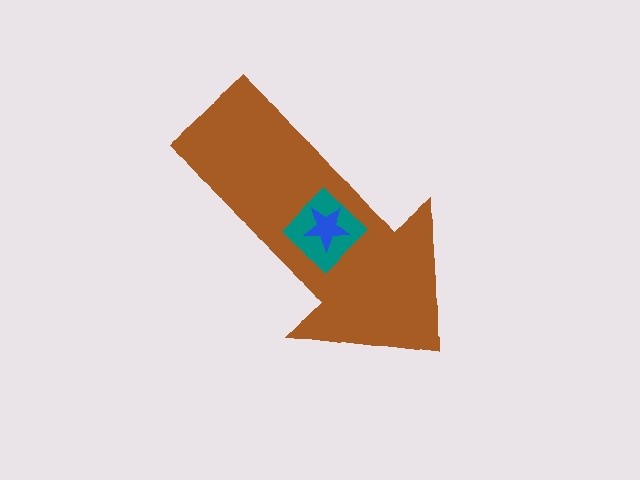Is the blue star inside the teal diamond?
Yes.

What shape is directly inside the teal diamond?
The blue star.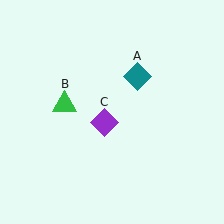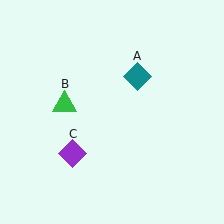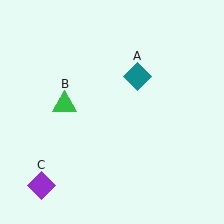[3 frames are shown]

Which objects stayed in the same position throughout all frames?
Teal diamond (object A) and green triangle (object B) remained stationary.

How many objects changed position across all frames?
1 object changed position: purple diamond (object C).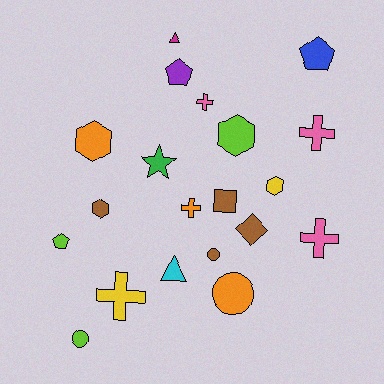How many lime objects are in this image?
There are 3 lime objects.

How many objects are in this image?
There are 20 objects.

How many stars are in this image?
There is 1 star.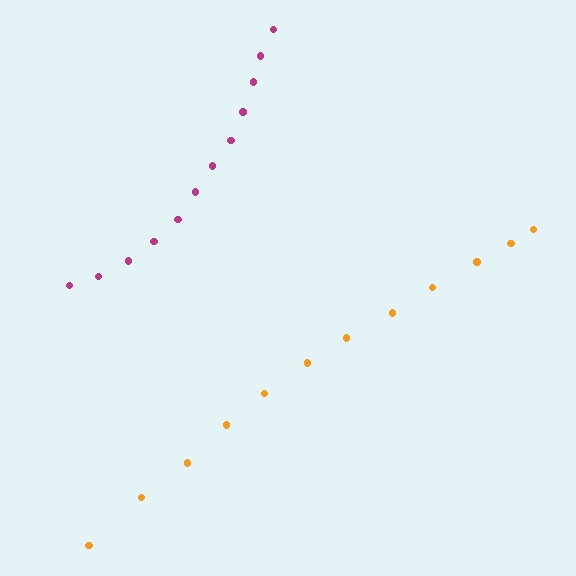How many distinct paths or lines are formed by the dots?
There are 2 distinct paths.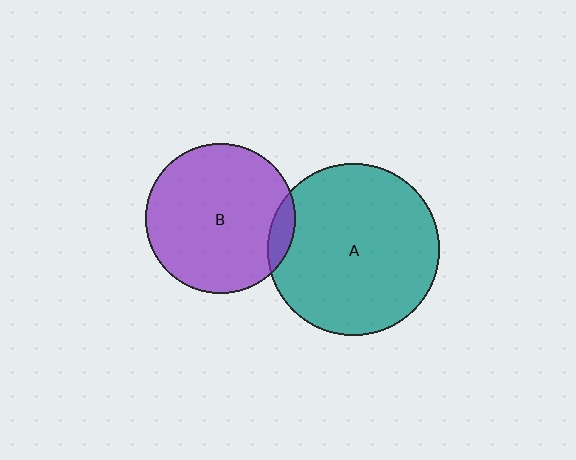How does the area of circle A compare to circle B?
Approximately 1.3 times.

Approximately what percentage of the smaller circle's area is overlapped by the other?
Approximately 10%.